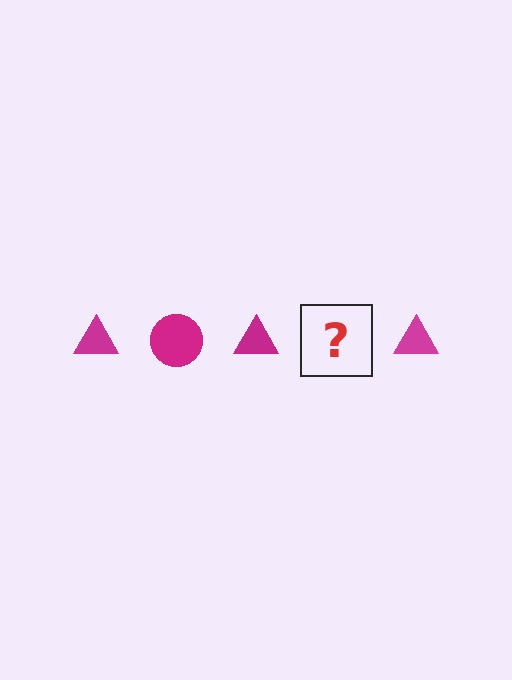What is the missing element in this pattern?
The missing element is a magenta circle.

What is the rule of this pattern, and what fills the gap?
The rule is that the pattern cycles through triangle, circle shapes in magenta. The gap should be filled with a magenta circle.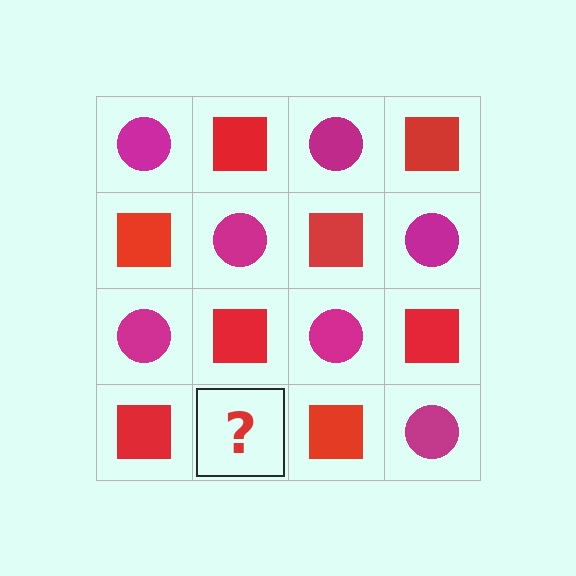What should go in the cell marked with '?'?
The missing cell should contain a magenta circle.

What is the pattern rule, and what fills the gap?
The rule is that it alternates magenta circle and red square in a checkerboard pattern. The gap should be filled with a magenta circle.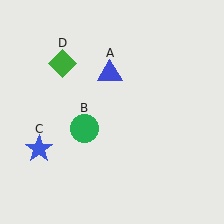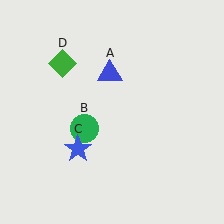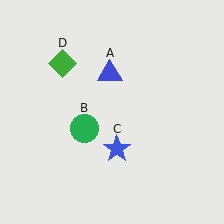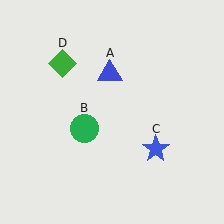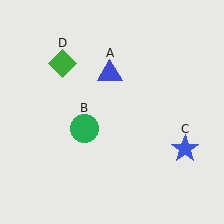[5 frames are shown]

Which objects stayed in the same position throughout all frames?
Blue triangle (object A) and green circle (object B) and green diamond (object D) remained stationary.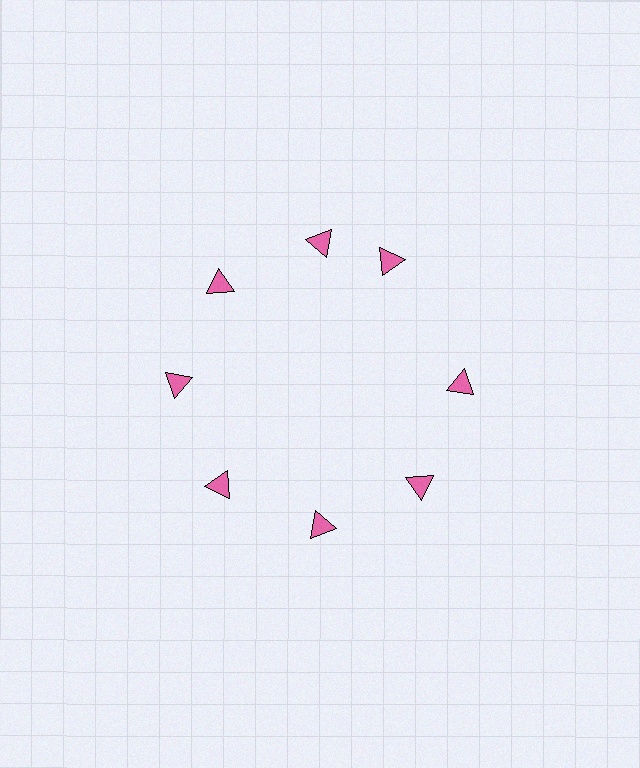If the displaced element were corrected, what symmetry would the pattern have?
It would have 8-fold rotational symmetry — the pattern would map onto itself every 45 degrees.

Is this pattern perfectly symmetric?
No. The 8 pink triangles are arranged in a ring, but one element near the 2 o'clock position is rotated out of alignment along the ring, breaking the 8-fold rotational symmetry.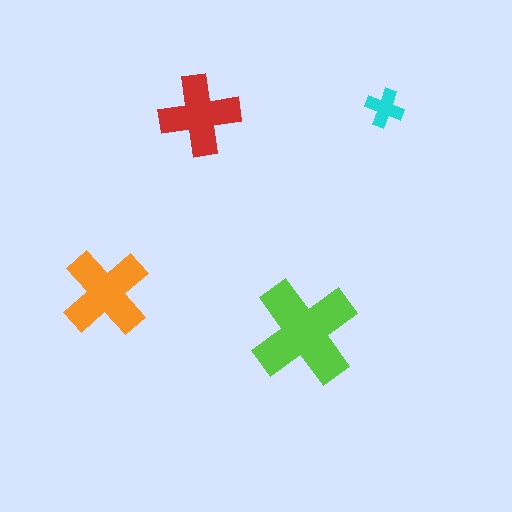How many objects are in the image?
There are 4 objects in the image.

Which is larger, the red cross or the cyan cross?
The red one.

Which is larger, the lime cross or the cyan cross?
The lime one.